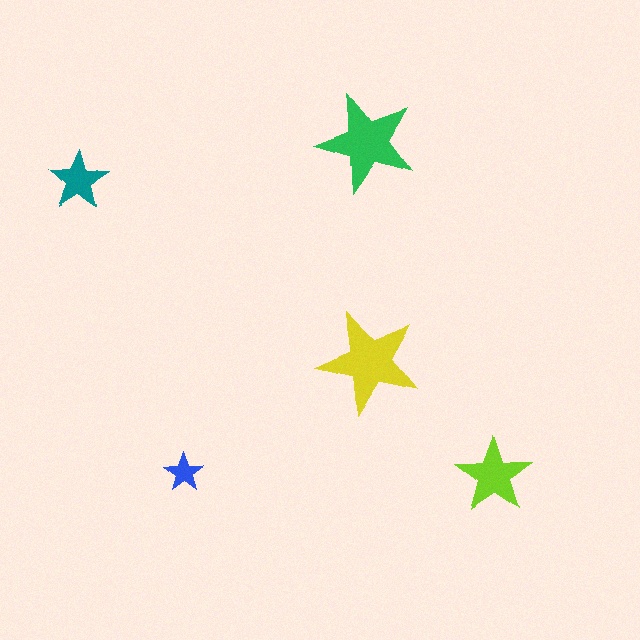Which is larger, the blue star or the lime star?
The lime one.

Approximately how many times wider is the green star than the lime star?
About 1.5 times wider.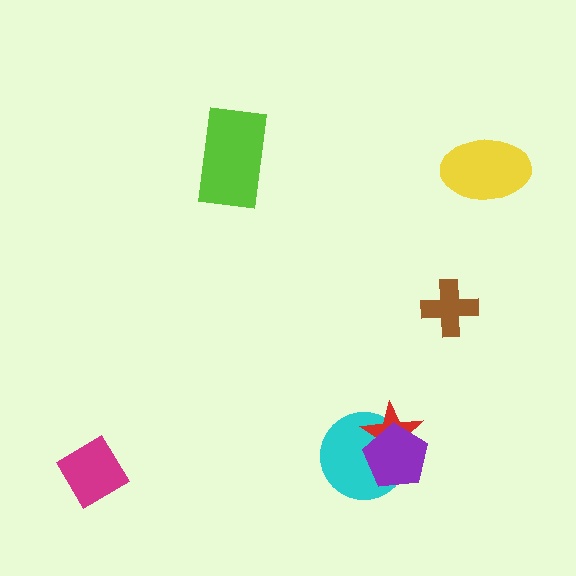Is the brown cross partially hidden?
No, no other shape covers it.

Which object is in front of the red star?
The purple pentagon is in front of the red star.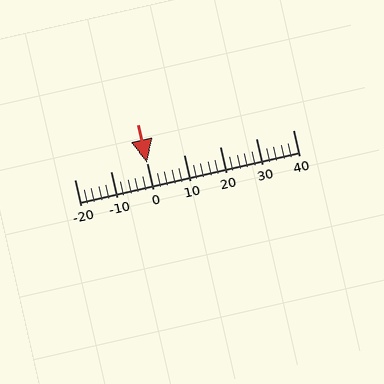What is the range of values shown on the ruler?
The ruler shows values from -20 to 40.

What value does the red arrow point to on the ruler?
The red arrow points to approximately 0.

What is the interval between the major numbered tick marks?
The major tick marks are spaced 10 units apart.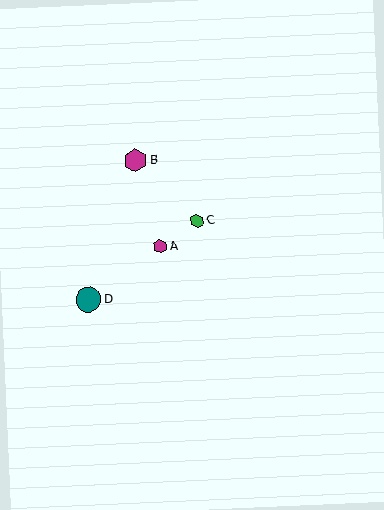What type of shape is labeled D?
Shape D is a teal circle.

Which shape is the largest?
The teal circle (labeled D) is the largest.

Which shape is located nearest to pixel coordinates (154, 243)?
The magenta hexagon (labeled A) at (160, 246) is nearest to that location.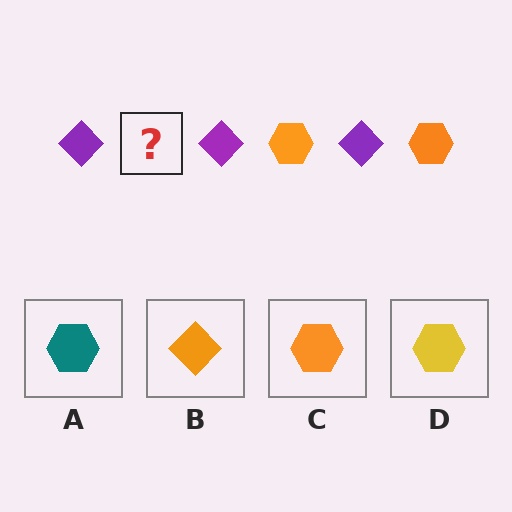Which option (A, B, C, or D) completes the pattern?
C.